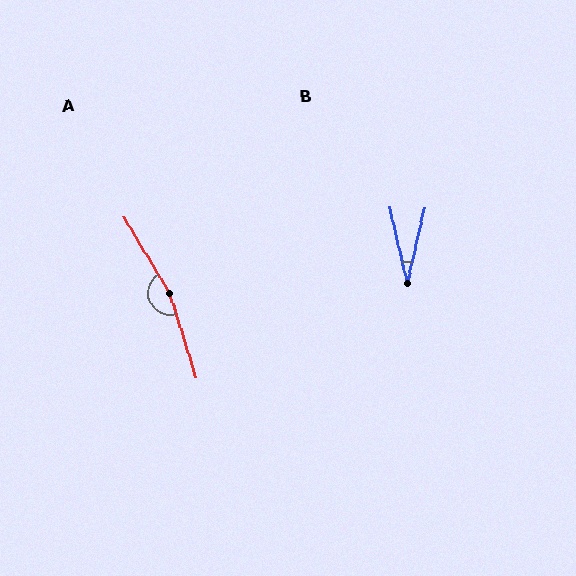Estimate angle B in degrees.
Approximately 26 degrees.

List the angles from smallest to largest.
B (26°), A (166°).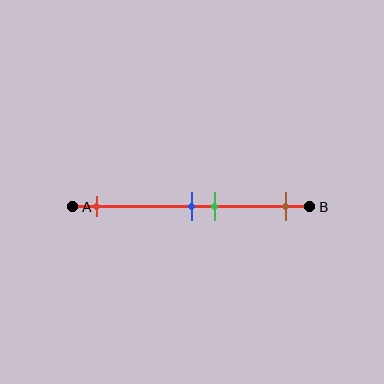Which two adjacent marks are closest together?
The blue and green marks are the closest adjacent pair.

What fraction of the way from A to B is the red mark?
The red mark is approximately 10% (0.1) of the way from A to B.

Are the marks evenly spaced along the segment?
No, the marks are not evenly spaced.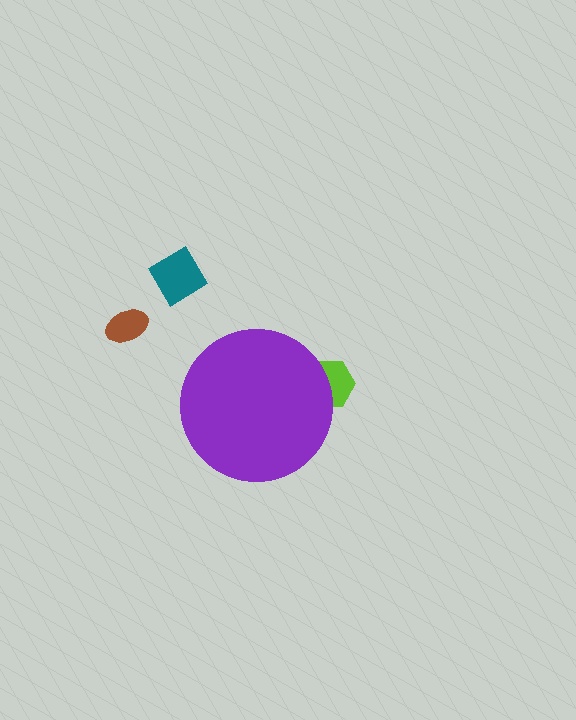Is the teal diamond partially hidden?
No, the teal diamond is fully visible.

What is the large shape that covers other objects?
A purple circle.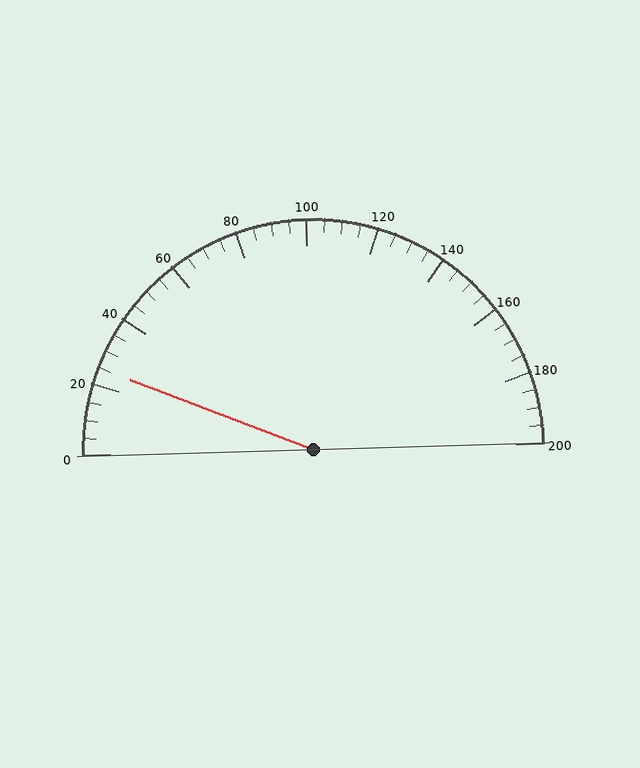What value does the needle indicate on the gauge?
The needle indicates approximately 25.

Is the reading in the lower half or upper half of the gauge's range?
The reading is in the lower half of the range (0 to 200).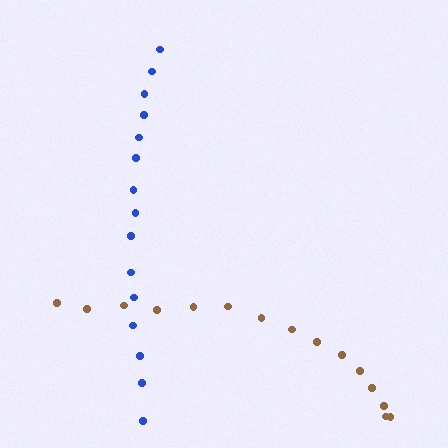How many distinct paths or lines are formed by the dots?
There are 2 distinct paths.